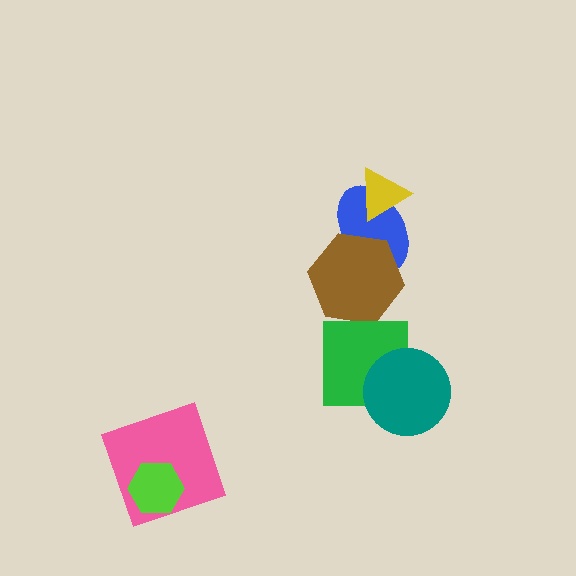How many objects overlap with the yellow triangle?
1 object overlaps with the yellow triangle.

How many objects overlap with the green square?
1 object overlaps with the green square.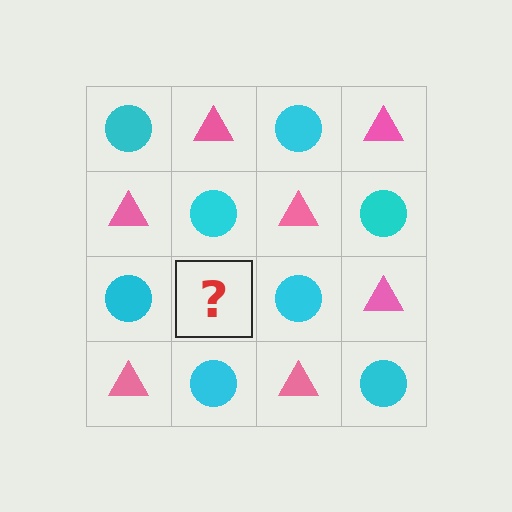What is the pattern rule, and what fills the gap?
The rule is that it alternates cyan circle and pink triangle in a checkerboard pattern. The gap should be filled with a pink triangle.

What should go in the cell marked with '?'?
The missing cell should contain a pink triangle.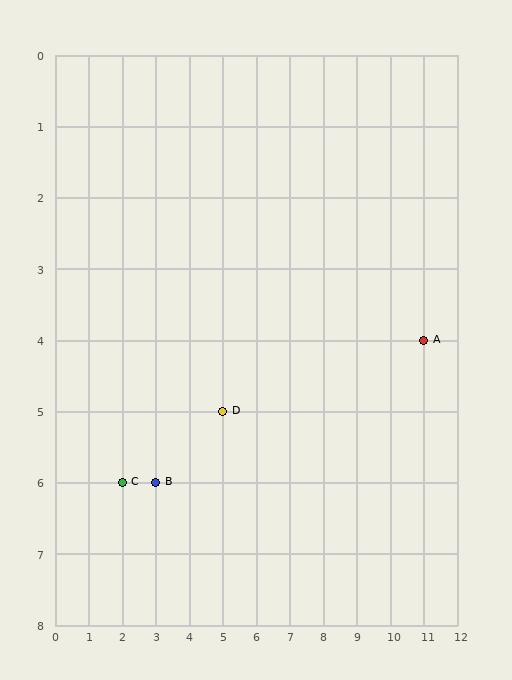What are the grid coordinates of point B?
Point B is at grid coordinates (3, 6).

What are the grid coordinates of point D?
Point D is at grid coordinates (5, 5).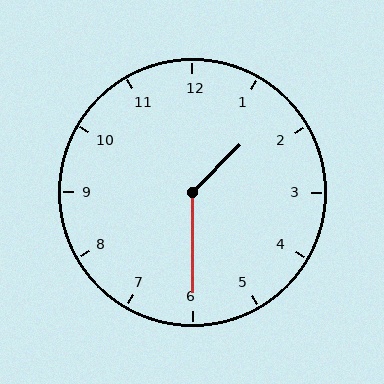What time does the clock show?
1:30.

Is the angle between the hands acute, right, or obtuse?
It is obtuse.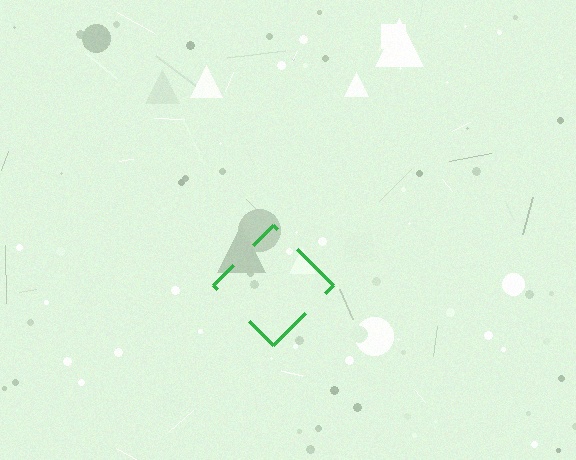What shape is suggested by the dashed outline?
The dashed outline suggests a diamond.